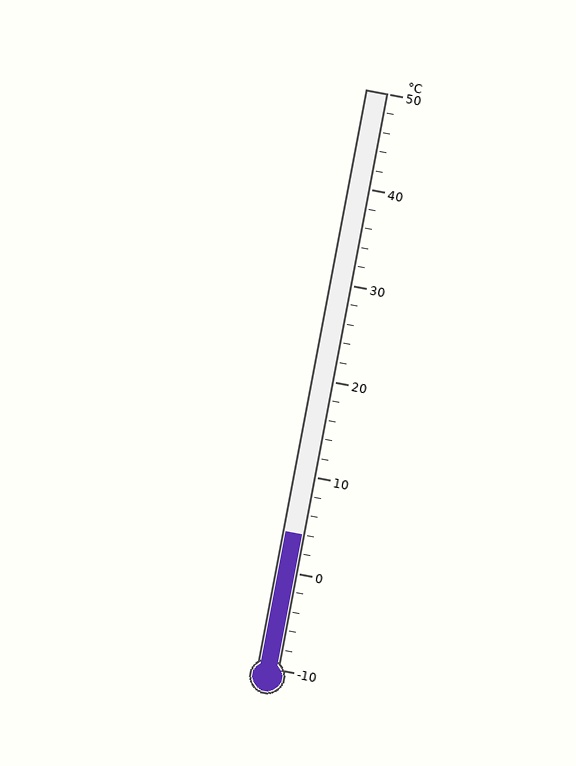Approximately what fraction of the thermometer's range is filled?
The thermometer is filled to approximately 25% of its range.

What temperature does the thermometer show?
The thermometer shows approximately 4°C.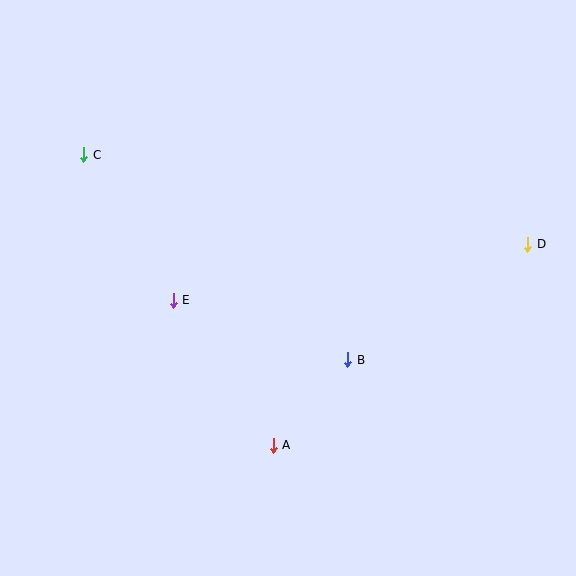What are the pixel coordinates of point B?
Point B is at (348, 360).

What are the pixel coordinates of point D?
Point D is at (528, 244).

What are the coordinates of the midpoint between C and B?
The midpoint between C and B is at (216, 257).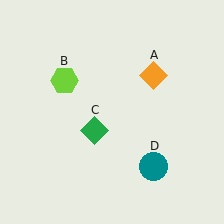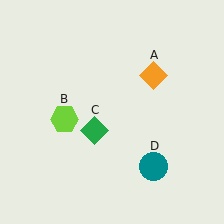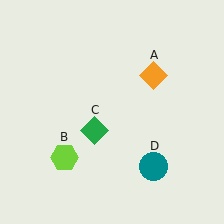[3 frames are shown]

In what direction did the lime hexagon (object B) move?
The lime hexagon (object B) moved down.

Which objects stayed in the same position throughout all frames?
Orange diamond (object A) and green diamond (object C) and teal circle (object D) remained stationary.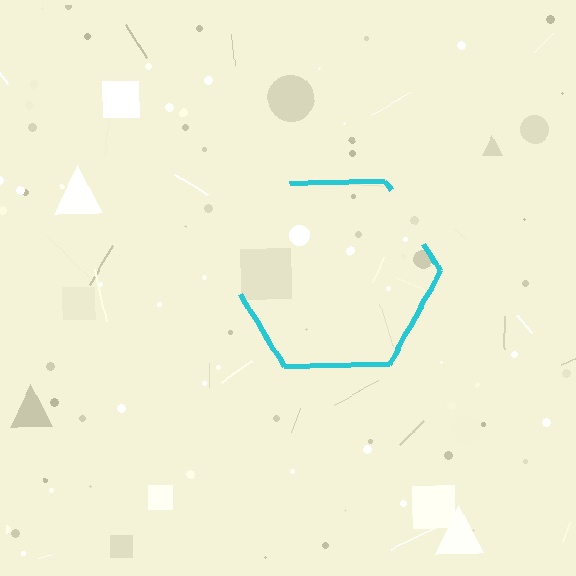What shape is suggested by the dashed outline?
The dashed outline suggests a hexagon.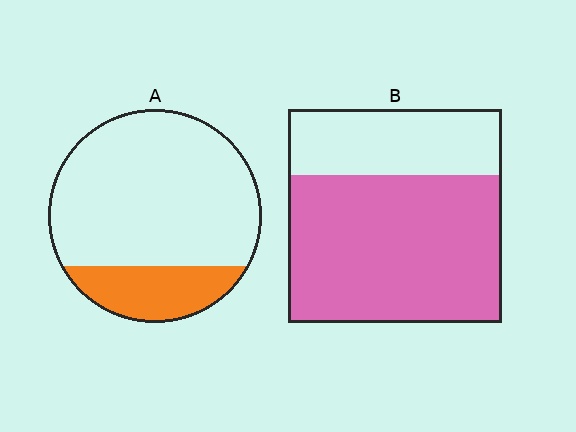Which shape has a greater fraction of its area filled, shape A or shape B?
Shape B.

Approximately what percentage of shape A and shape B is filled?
A is approximately 20% and B is approximately 70%.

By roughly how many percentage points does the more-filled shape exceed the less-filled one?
By roughly 50 percentage points (B over A).